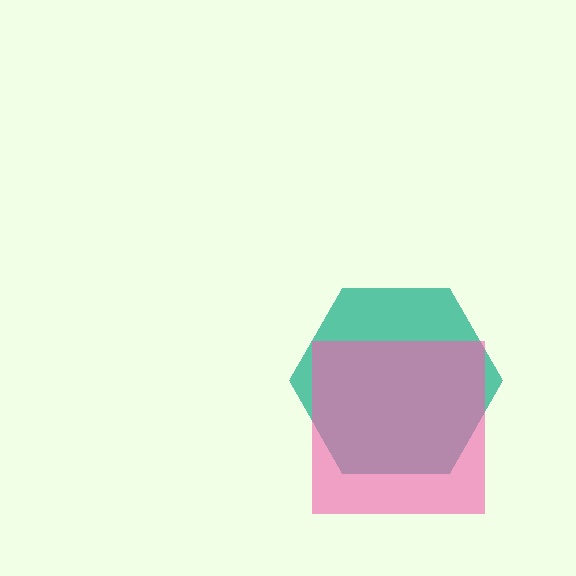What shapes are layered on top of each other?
The layered shapes are: a teal hexagon, a pink square.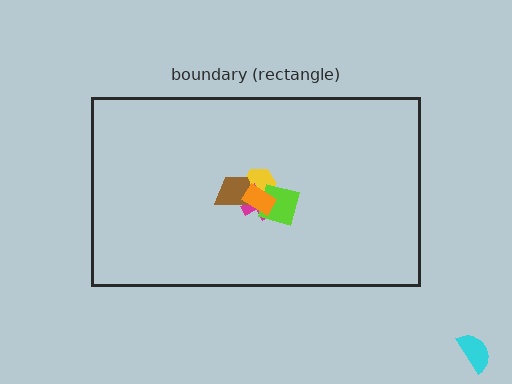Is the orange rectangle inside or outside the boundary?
Inside.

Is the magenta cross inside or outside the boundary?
Inside.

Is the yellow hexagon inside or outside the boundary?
Inside.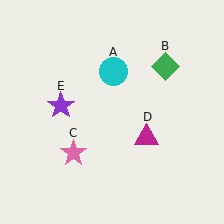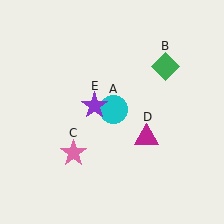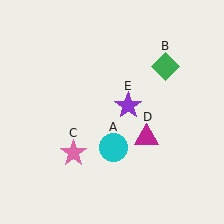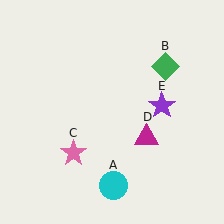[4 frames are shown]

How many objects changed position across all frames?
2 objects changed position: cyan circle (object A), purple star (object E).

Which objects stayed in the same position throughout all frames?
Green diamond (object B) and pink star (object C) and magenta triangle (object D) remained stationary.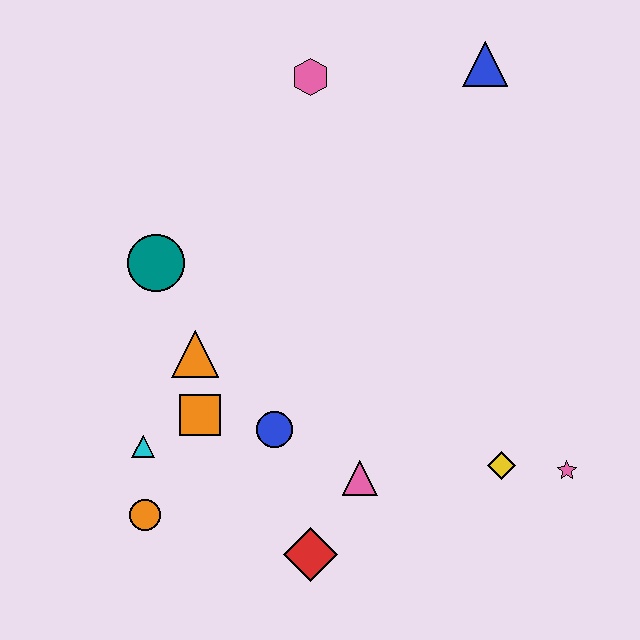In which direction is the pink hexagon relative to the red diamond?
The pink hexagon is above the red diamond.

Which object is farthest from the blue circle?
The blue triangle is farthest from the blue circle.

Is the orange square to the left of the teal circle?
No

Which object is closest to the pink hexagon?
The blue triangle is closest to the pink hexagon.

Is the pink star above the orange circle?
Yes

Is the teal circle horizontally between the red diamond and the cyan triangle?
Yes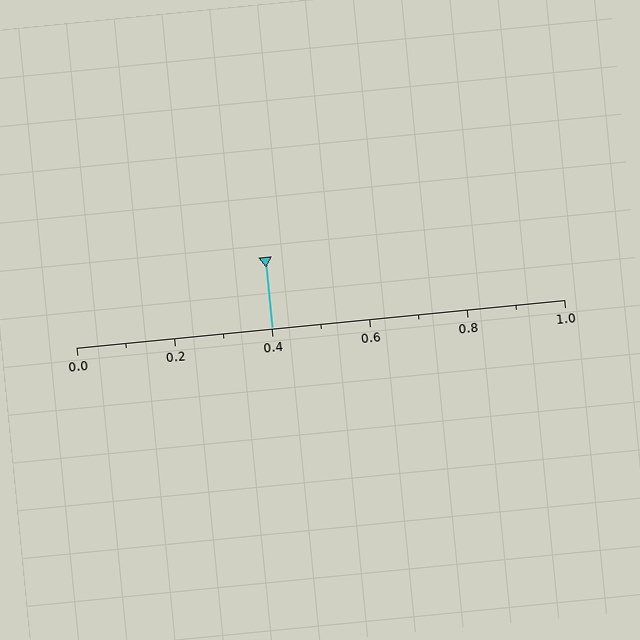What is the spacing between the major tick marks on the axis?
The major ticks are spaced 0.2 apart.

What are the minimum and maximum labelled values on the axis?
The axis runs from 0.0 to 1.0.